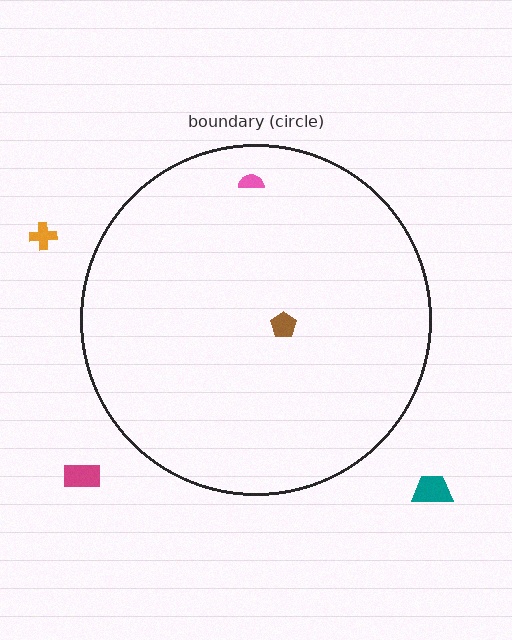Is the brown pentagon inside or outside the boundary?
Inside.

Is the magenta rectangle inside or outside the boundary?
Outside.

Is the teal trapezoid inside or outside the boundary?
Outside.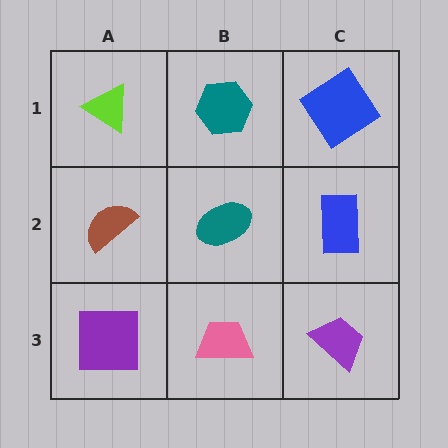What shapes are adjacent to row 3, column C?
A blue rectangle (row 2, column C), a pink trapezoid (row 3, column B).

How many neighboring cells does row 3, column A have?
2.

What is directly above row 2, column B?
A teal hexagon.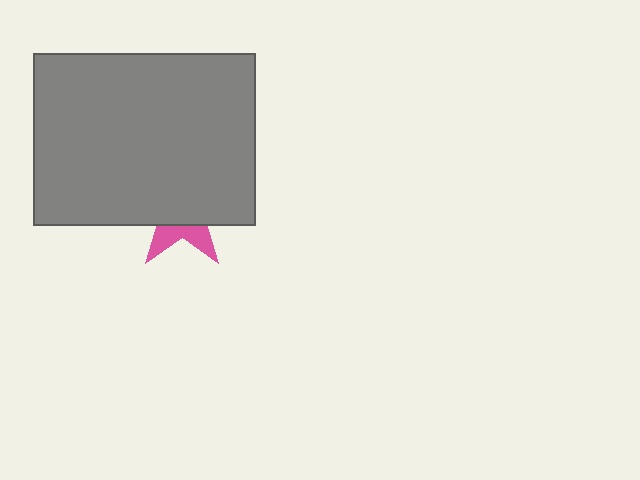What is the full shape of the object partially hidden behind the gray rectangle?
The partially hidden object is a pink star.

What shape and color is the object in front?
The object in front is a gray rectangle.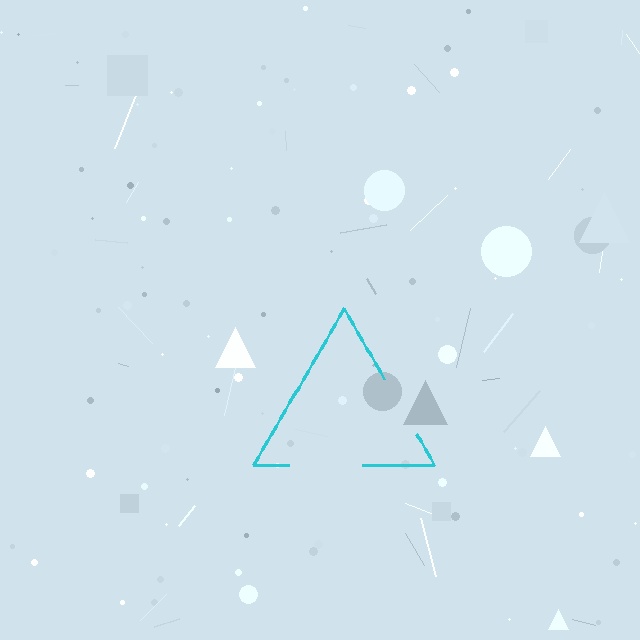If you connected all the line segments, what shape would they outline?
They would outline a triangle.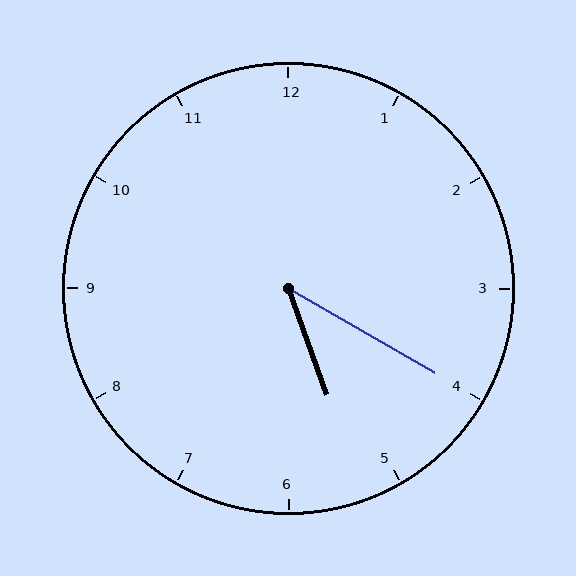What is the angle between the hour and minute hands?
Approximately 40 degrees.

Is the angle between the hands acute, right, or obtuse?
It is acute.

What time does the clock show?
5:20.